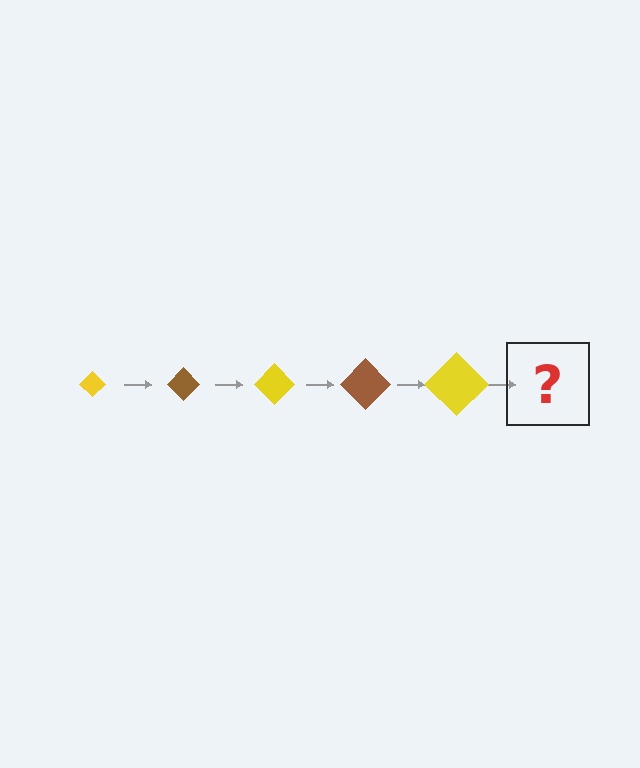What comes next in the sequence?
The next element should be a brown diamond, larger than the previous one.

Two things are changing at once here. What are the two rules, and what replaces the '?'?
The two rules are that the diamond grows larger each step and the color cycles through yellow and brown. The '?' should be a brown diamond, larger than the previous one.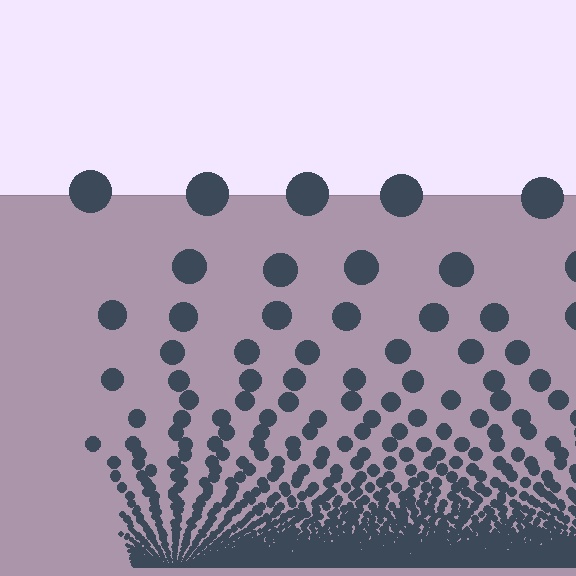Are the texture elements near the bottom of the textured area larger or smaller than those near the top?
Smaller. The gradient is inverted — elements near the bottom are smaller and denser.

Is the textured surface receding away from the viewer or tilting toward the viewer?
The surface appears to tilt toward the viewer. Texture elements get larger and sparser toward the top.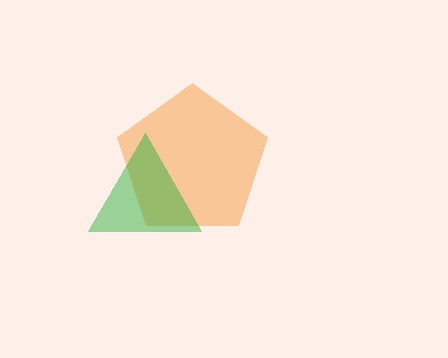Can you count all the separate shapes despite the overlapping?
Yes, there are 2 separate shapes.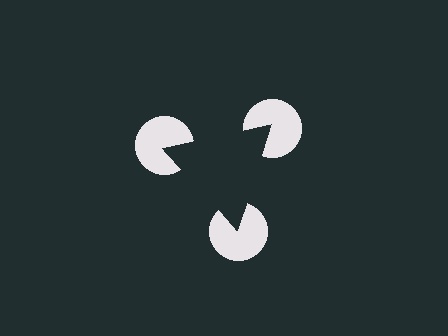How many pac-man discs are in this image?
There are 3 — one at each vertex of the illusory triangle.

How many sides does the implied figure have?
3 sides.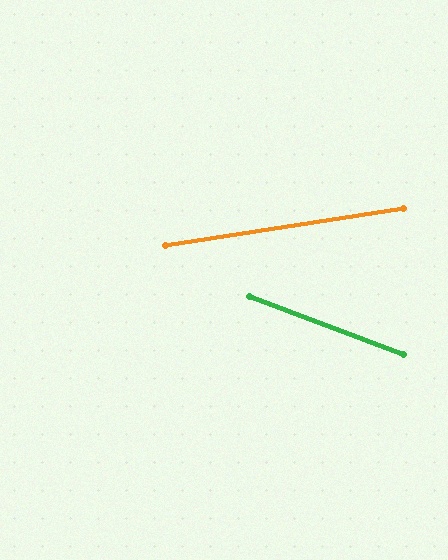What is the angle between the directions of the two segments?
Approximately 30 degrees.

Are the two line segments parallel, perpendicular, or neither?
Neither parallel nor perpendicular — they differ by about 30°.